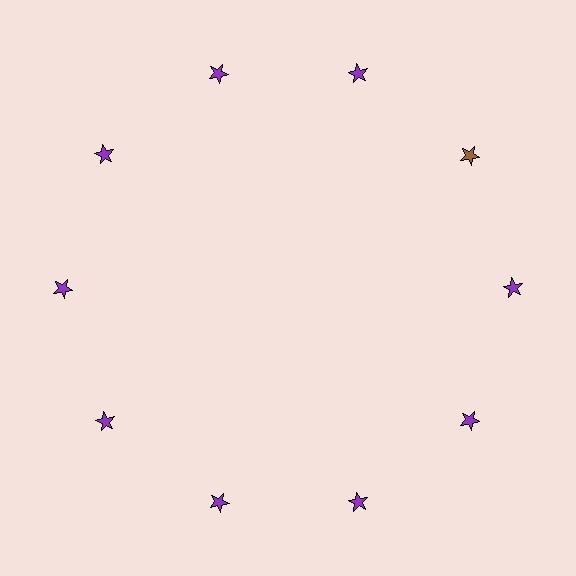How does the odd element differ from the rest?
It has a different color: brown instead of purple.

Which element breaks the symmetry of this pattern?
The brown star at roughly the 2 o'clock position breaks the symmetry. All other shapes are purple stars.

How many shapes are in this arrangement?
There are 10 shapes arranged in a ring pattern.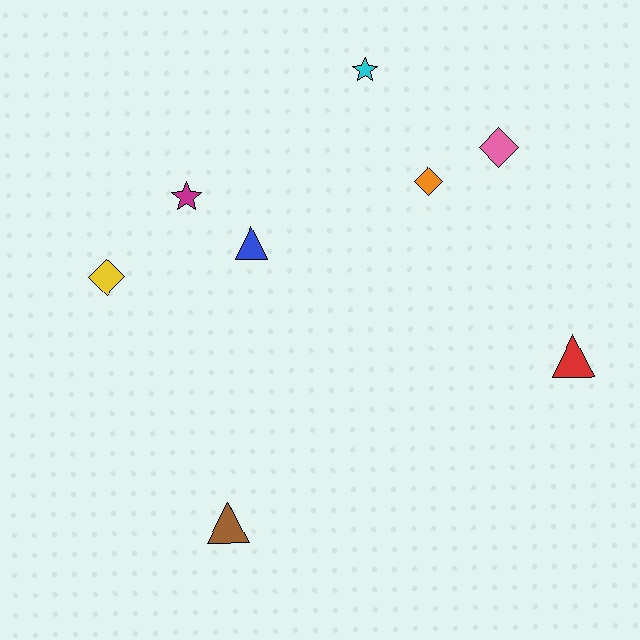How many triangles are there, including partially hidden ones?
There are 3 triangles.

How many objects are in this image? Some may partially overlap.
There are 8 objects.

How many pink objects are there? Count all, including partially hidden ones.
There is 1 pink object.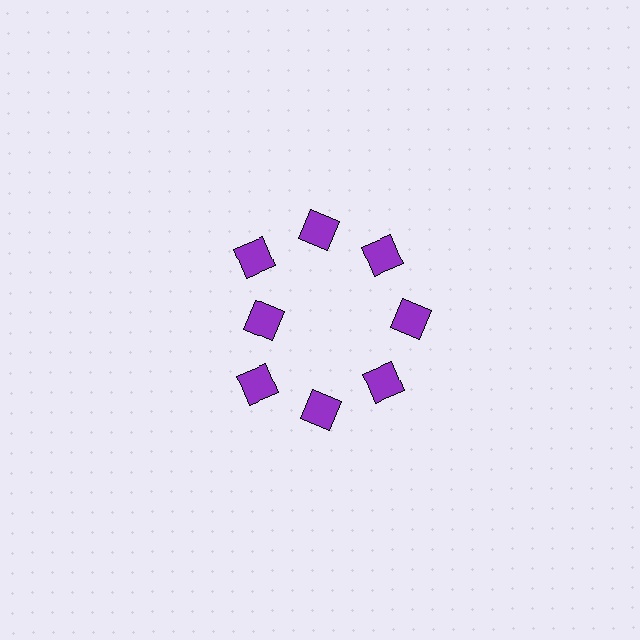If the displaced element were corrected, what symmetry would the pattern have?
It would have 8-fold rotational symmetry — the pattern would map onto itself every 45 degrees.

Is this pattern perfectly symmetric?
No. The 8 purple squares are arranged in a ring, but one element near the 9 o'clock position is pulled inward toward the center, breaking the 8-fold rotational symmetry.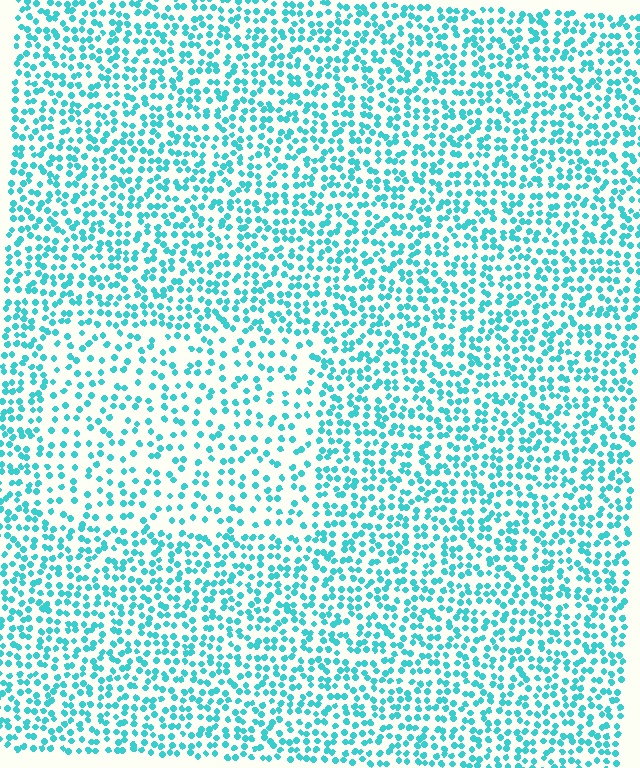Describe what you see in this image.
The image contains small cyan elements arranged at two different densities. A rectangle-shaped region is visible where the elements are less densely packed than the surrounding area.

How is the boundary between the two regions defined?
The boundary is defined by a change in element density (approximately 1.8x ratio). All elements are the same color, size, and shape.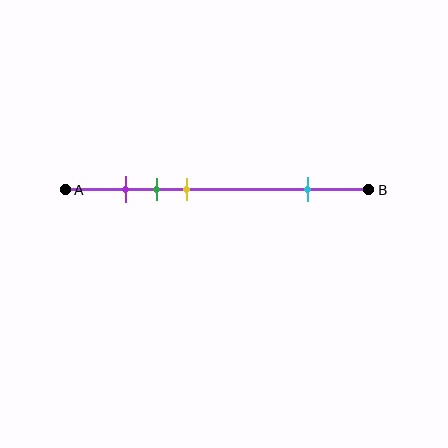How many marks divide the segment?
There are 4 marks dividing the segment.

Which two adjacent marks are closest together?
The purple and green marks are the closest adjacent pair.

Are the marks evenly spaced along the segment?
No, the marks are not evenly spaced.